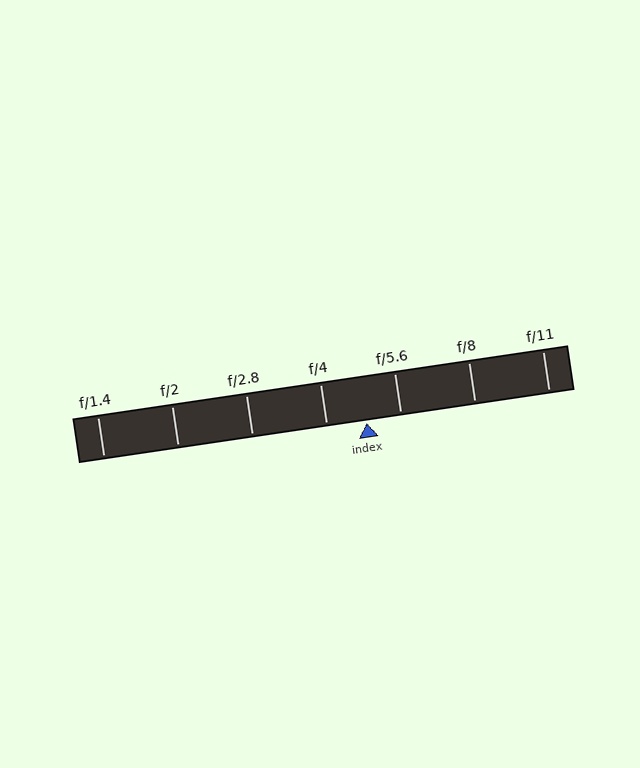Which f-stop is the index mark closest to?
The index mark is closest to f/5.6.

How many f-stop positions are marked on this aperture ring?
There are 7 f-stop positions marked.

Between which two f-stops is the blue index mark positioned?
The index mark is between f/4 and f/5.6.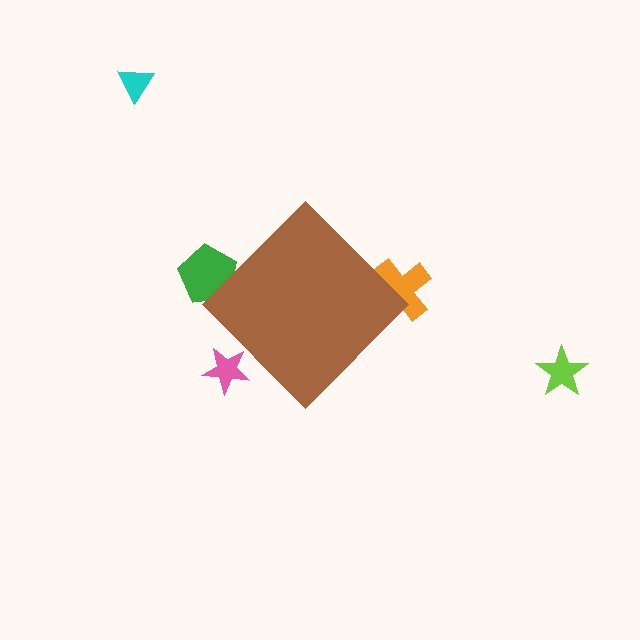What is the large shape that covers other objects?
A brown diamond.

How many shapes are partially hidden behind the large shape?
3 shapes are partially hidden.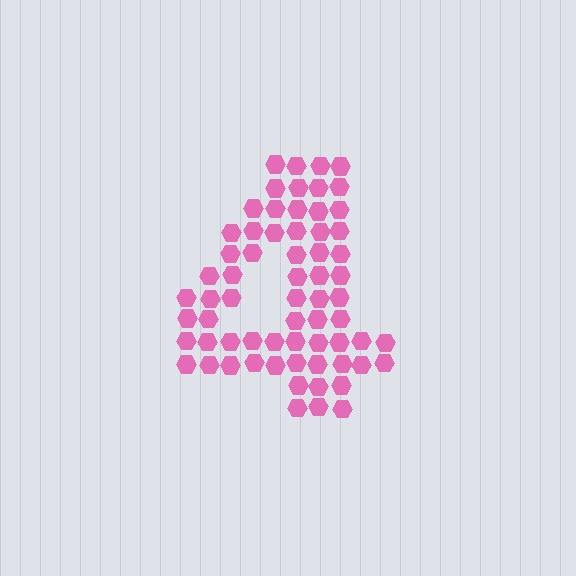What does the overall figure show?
The overall figure shows the digit 4.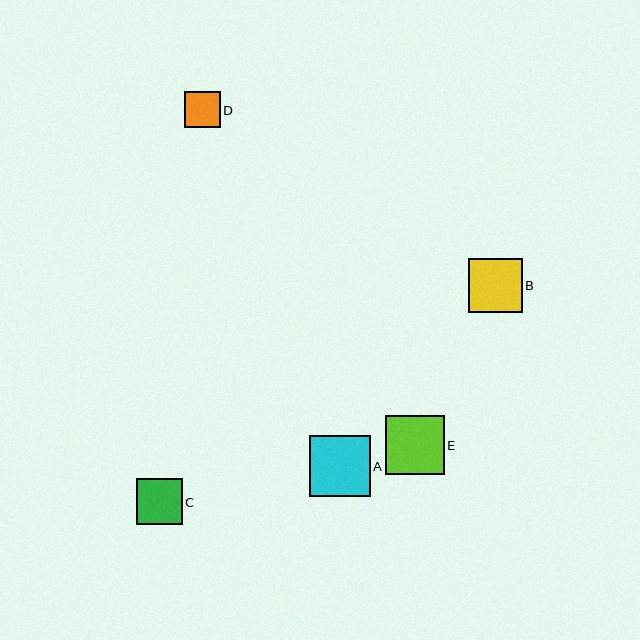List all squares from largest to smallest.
From largest to smallest: A, E, B, C, D.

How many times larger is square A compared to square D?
Square A is approximately 1.7 times the size of square D.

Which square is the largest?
Square A is the largest with a size of approximately 61 pixels.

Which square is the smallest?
Square D is the smallest with a size of approximately 36 pixels.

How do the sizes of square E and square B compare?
Square E and square B are approximately the same size.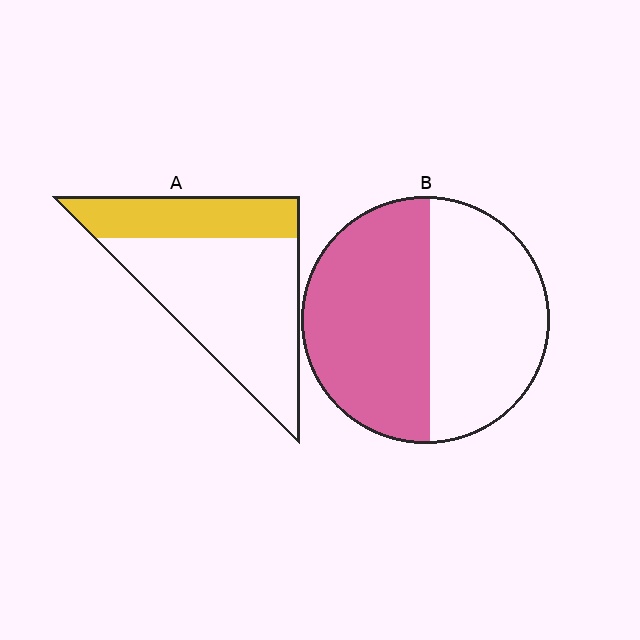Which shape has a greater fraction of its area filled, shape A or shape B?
Shape B.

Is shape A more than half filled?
No.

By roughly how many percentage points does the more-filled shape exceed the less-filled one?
By roughly 20 percentage points (B over A).